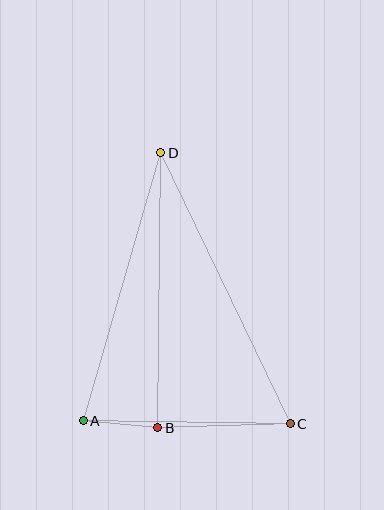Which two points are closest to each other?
Points A and B are closest to each other.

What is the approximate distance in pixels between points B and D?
The distance between B and D is approximately 275 pixels.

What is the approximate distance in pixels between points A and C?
The distance between A and C is approximately 207 pixels.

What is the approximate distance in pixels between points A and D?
The distance between A and D is approximately 279 pixels.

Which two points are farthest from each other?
Points C and D are farthest from each other.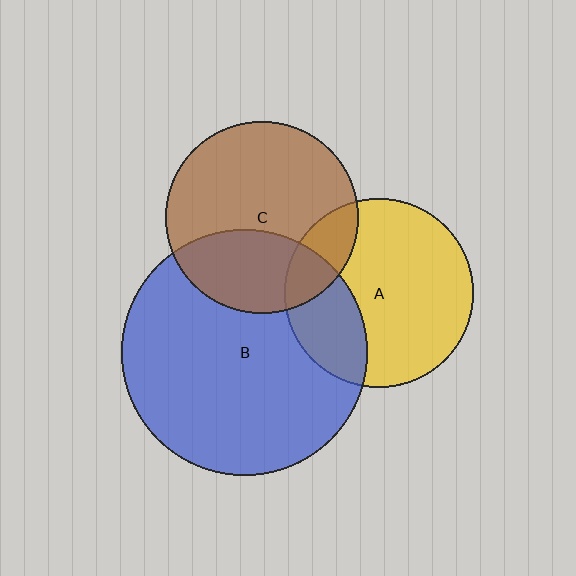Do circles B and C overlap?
Yes.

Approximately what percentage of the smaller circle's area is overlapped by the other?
Approximately 35%.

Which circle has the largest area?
Circle B (blue).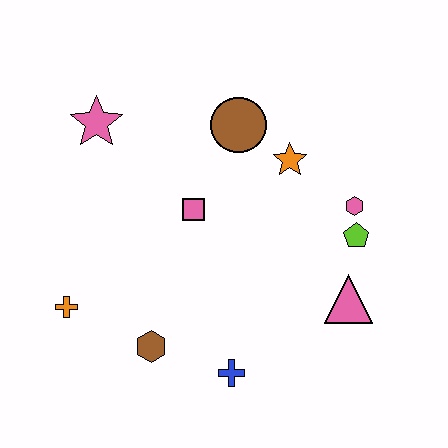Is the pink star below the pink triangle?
No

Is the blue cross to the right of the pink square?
Yes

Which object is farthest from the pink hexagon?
The orange cross is farthest from the pink hexagon.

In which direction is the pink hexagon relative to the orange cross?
The pink hexagon is to the right of the orange cross.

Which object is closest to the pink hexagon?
The lime pentagon is closest to the pink hexagon.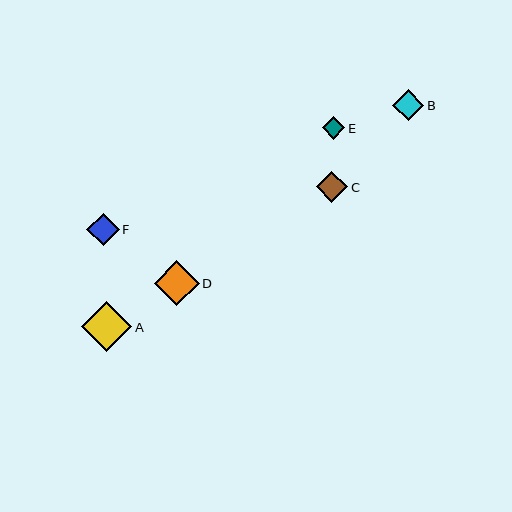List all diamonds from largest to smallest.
From largest to smallest: A, D, F, C, B, E.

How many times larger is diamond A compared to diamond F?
Diamond A is approximately 1.5 times the size of diamond F.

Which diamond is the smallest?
Diamond E is the smallest with a size of approximately 23 pixels.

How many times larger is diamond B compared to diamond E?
Diamond B is approximately 1.4 times the size of diamond E.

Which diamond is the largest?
Diamond A is the largest with a size of approximately 50 pixels.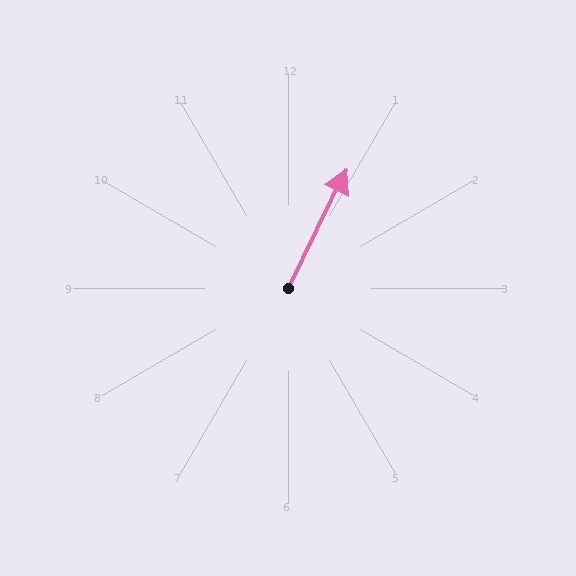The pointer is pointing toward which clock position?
Roughly 1 o'clock.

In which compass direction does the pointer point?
Northeast.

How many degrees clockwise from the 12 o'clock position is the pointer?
Approximately 26 degrees.